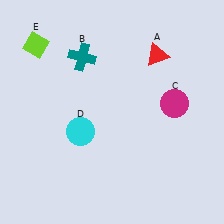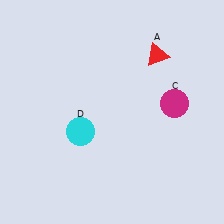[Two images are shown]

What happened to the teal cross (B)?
The teal cross (B) was removed in Image 2. It was in the top-left area of Image 1.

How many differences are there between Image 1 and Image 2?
There are 2 differences between the two images.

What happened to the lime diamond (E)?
The lime diamond (E) was removed in Image 2. It was in the top-left area of Image 1.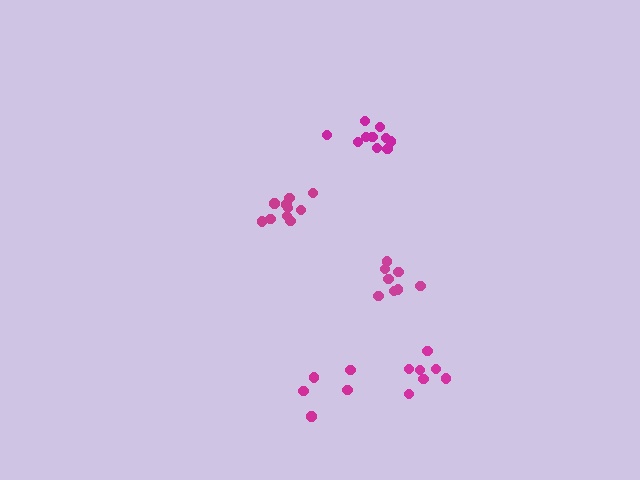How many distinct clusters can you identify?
There are 5 distinct clusters.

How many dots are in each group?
Group 1: 11 dots, Group 2: 10 dots, Group 3: 5 dots, Group 4: 7 dots, Group 5: 8 dots (41 total).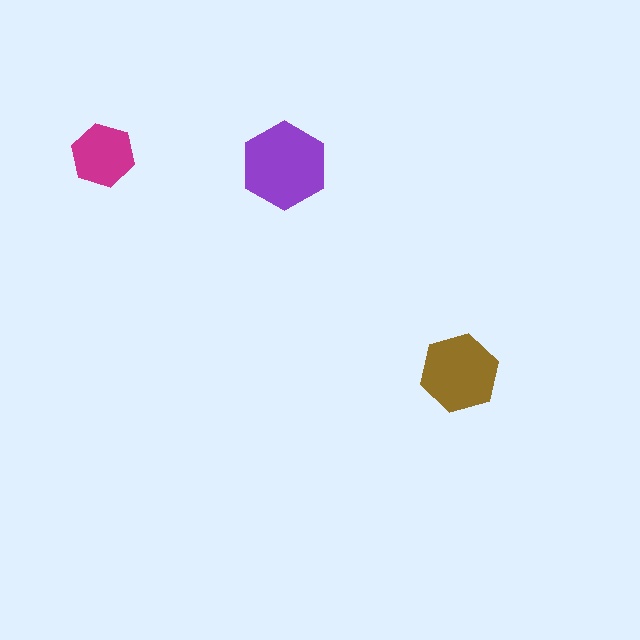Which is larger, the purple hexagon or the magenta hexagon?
The purple one.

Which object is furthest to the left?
The magenta hexagon is leftmost.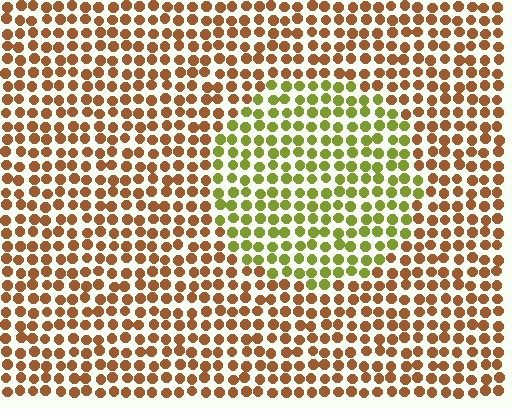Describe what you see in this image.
The image is filled with small brown elements in a uniform arrangement. A circle-shaped region is visible where the elements are tinted to a slightly different hue, forming a subtle color boundary.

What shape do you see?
I see a circle.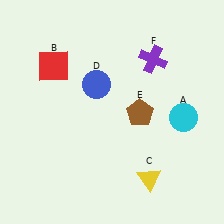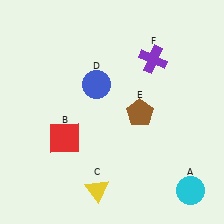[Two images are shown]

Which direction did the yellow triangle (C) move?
The yellow triangle (C) moved left.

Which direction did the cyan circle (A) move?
The cyan circle (A) moved down.